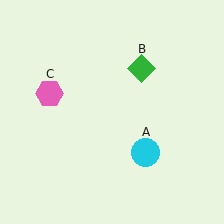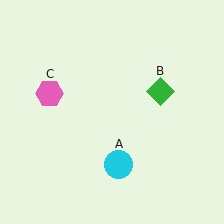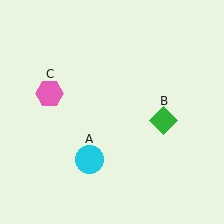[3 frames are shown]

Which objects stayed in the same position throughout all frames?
Pink hexagon (object C) remained stationary.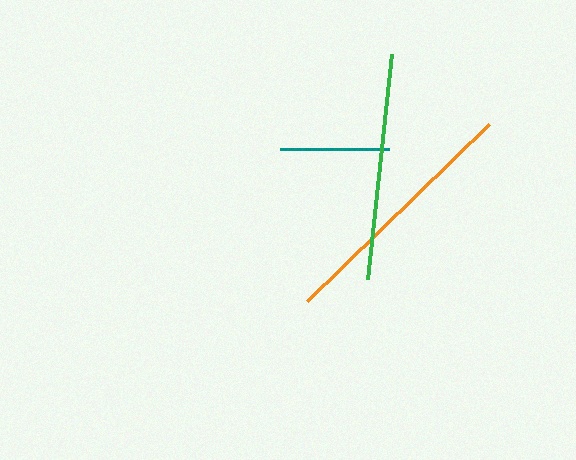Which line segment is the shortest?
The teal line is the shortest at approximately 109 pixels.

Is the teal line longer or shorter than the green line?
The green line is longer than the teal line.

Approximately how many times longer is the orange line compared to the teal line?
The orange line is approximately 2.3 times the length of the teal line.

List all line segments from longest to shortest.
From longest to shortest: orange, green, teal.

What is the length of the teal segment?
The teal segment is approximately 109 pixels long.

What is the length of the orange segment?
The orange segment is approximately 254 pixels long.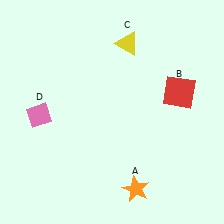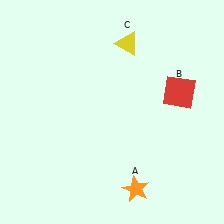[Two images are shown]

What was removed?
The pink diamond (D) was removed in Image 2.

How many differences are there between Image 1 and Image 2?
There is 1 difference between the two images.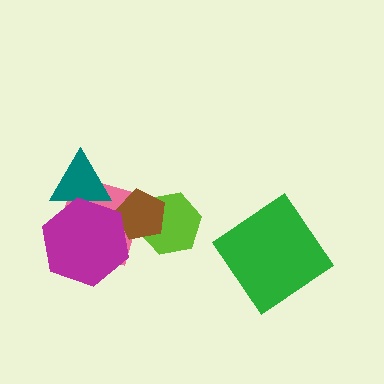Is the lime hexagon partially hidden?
Yes, it is partially covered by another shape.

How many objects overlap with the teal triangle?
2 objects overlap with the teal triangle.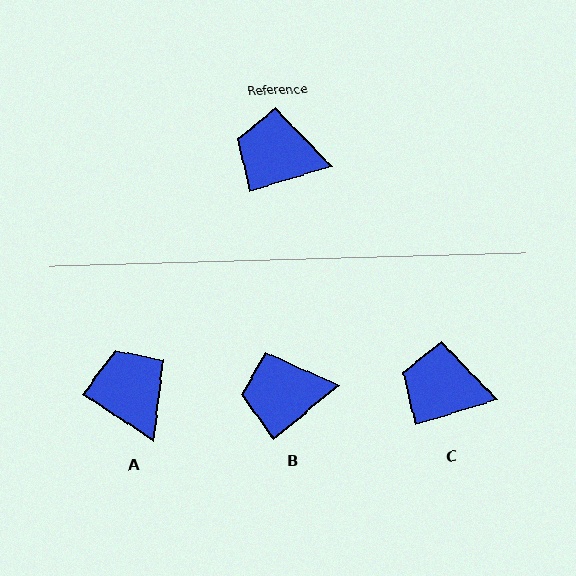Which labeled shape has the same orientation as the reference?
C.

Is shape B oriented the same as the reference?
No, it is off by about 22 degrees.